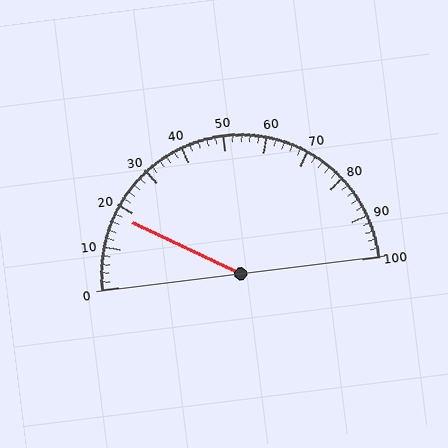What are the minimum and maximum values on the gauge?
The gauge ranges from 0 to 100.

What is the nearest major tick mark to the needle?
The nearest major tick mark is 20.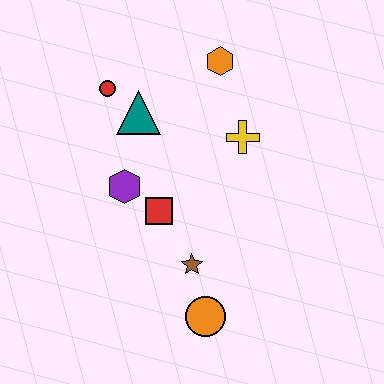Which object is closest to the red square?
The purple hexagon is closest to the red square.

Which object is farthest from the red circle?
The orange circle is farthest from the red circle.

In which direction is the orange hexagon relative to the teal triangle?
The orange hexagon is to the right of the teal triangle.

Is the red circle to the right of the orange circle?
No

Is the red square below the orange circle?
No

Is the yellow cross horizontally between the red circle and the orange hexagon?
No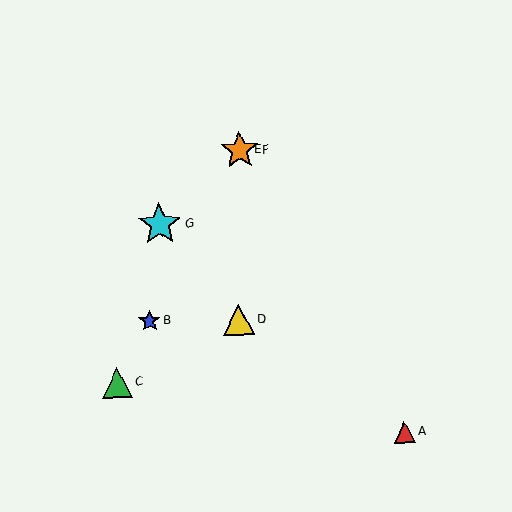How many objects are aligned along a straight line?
4 objects (B, C, E, F) are aligned along a straight line.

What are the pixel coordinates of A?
Object A is at (404, 432).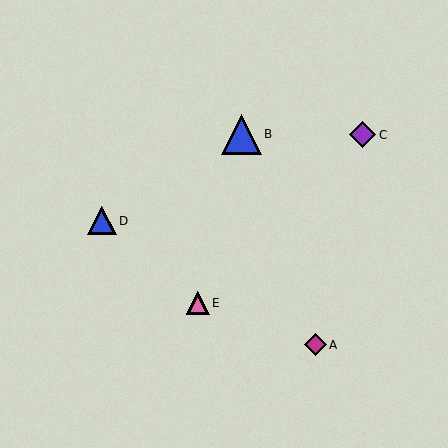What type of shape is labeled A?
Shape A is a magenta diamond.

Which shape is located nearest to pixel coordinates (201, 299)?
The pink triangle (labeled E) at (198, 303) is nearest to that location.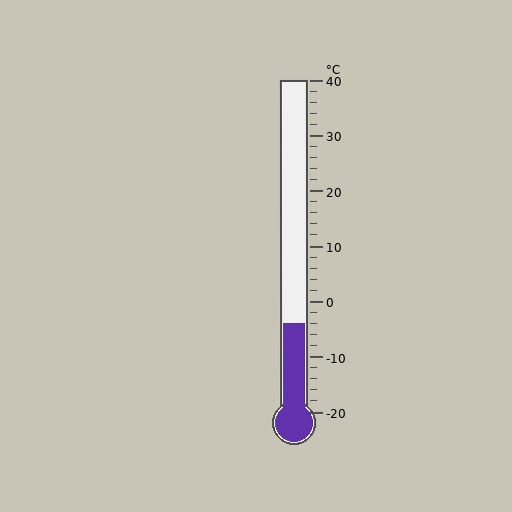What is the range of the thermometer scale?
The thermometer scale ranges from -20°C to 40°C.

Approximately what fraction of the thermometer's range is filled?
The thermometer is filled to approximately 25% of its range.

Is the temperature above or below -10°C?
The temperature is above -10°C.